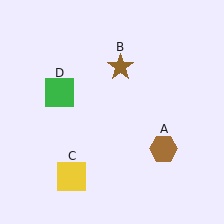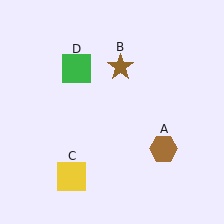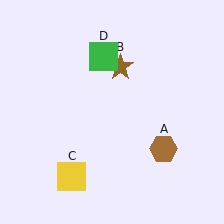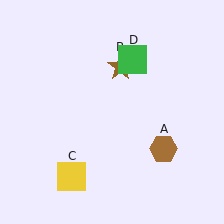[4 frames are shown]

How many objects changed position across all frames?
1 object changed position: green square (object D).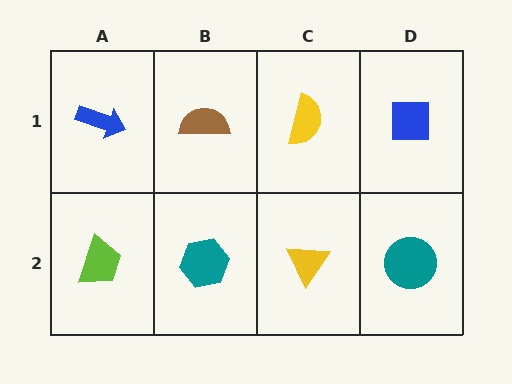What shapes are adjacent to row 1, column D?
A teal circle (row 2, column D), a yellow semicircle (row 1, column C).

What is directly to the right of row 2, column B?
A yellow triangle.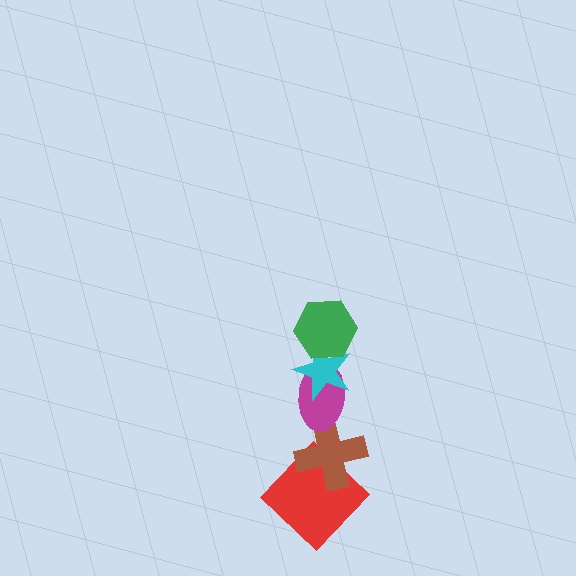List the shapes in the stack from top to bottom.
From top to bottom: the green hexagon, the cyan star, the magenta ellipse, the brown cross, the red diamond.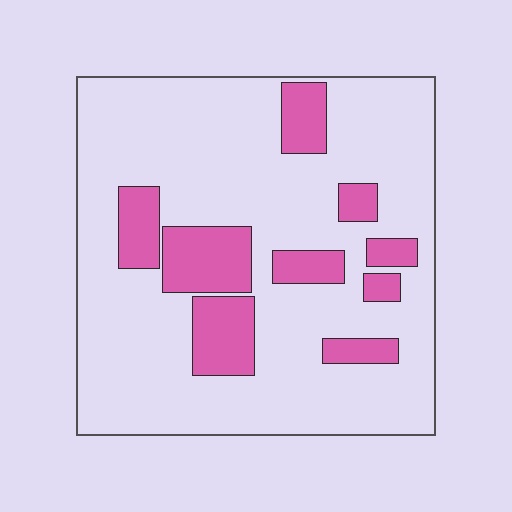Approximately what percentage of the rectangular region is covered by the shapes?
Approximately 20%.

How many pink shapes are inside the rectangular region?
9.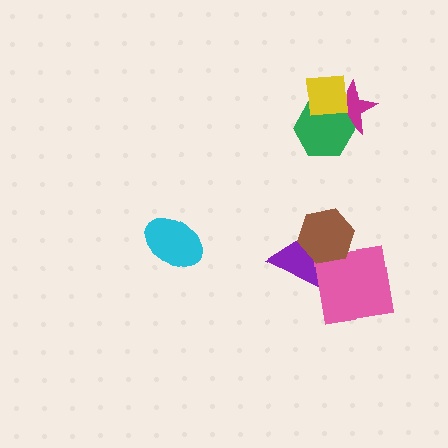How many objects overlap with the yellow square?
2 objects overlap with the yellow square.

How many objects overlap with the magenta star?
2 objects overlap with the magenta star.